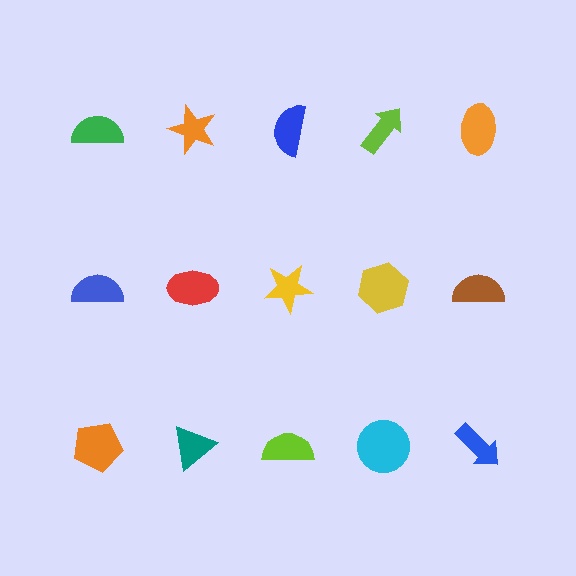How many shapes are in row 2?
5 shapes.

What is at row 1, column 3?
A blue semicircle.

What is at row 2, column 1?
A blue semicircle.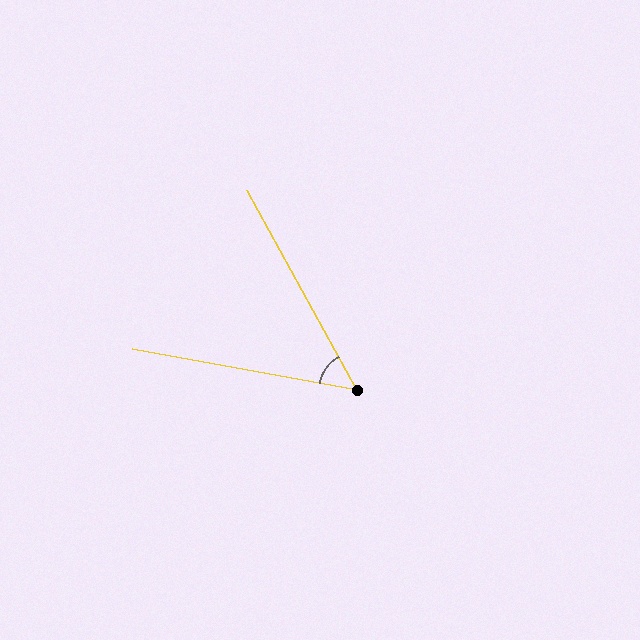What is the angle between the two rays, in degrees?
Approximately 51 degrees.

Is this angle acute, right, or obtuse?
It is acute.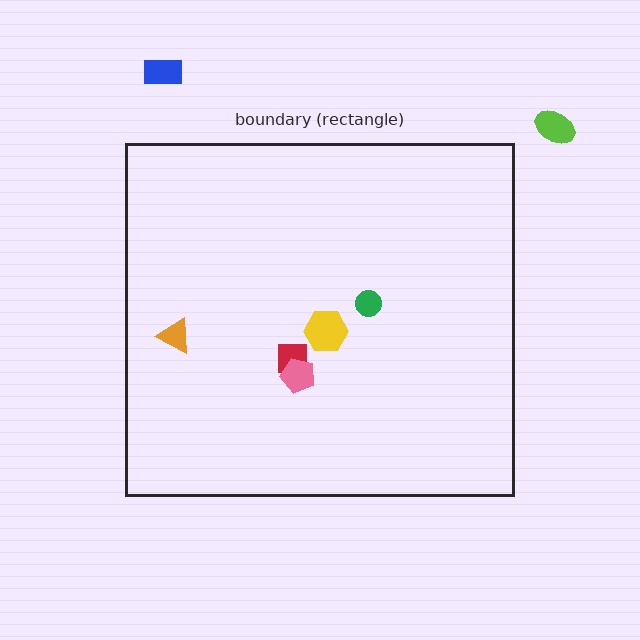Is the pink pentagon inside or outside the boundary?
Inside.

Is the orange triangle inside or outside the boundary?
Inside.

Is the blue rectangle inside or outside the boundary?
Outside.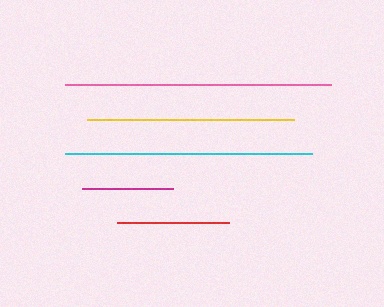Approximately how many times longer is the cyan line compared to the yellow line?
The cyan line is approximately 1.2 times the length of the yellow line.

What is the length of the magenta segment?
The magenta segment is approximately 91 pixels long.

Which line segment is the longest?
The pink line is the longest at approximately 266 pixels.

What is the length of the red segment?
The red segment is approximately 111 pixels long.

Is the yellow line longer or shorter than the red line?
The yellow line is longer than the red line.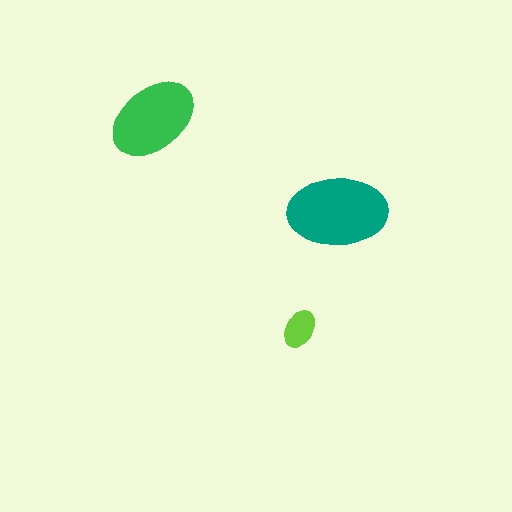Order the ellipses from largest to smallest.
the teal one, the green one, the lime one.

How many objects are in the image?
There are 3 objects in the image.